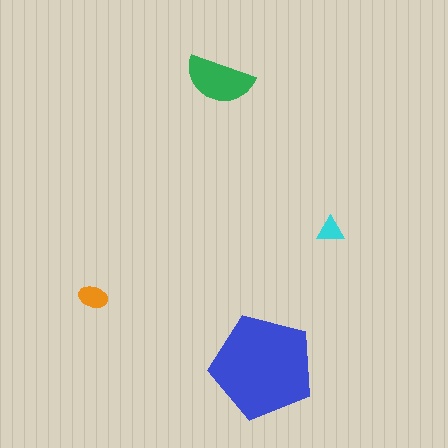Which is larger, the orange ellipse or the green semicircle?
The green semicircle.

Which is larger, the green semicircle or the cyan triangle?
The green semicircle.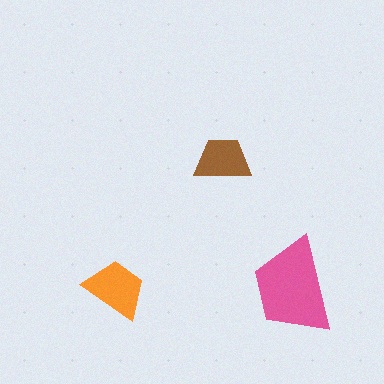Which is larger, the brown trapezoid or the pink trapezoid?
The pink one.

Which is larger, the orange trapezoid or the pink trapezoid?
The pink one.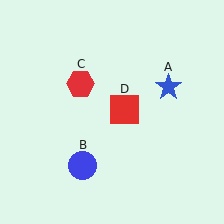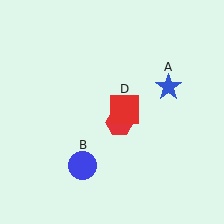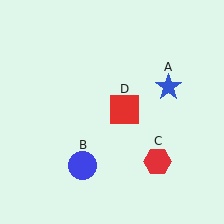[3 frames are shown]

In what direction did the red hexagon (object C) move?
The red hexagon (object C) moved down and to the right.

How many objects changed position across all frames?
1 object changed position: red hexagon (object C).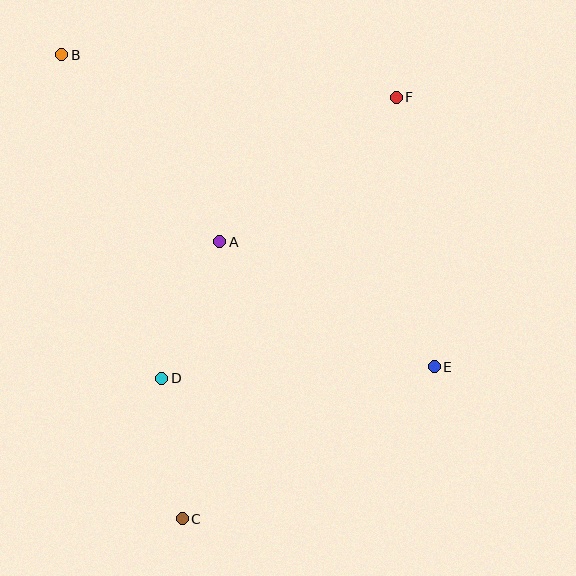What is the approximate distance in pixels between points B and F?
The distance between B and F is approximately 337 pixels.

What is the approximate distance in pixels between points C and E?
The distance between C and E is approximately 294 pixels.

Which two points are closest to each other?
Points C and D are closest to each other.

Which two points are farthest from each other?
Points B and E are farthest from each other.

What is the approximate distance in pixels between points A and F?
The distance between A and F is approximately 227 pixels.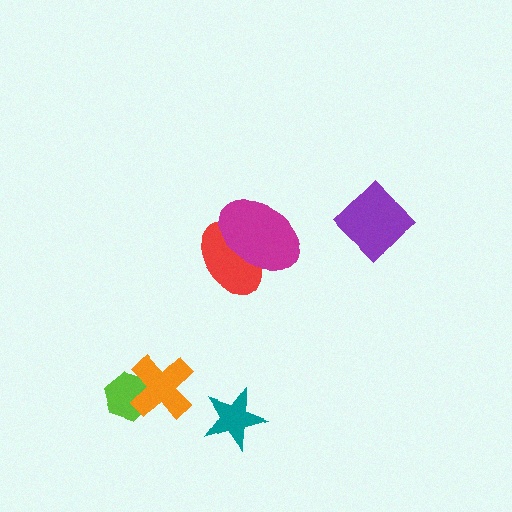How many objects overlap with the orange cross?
1 object overlaps with the orange cross.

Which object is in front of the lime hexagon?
The orange cross is in front of the lime hexagon.